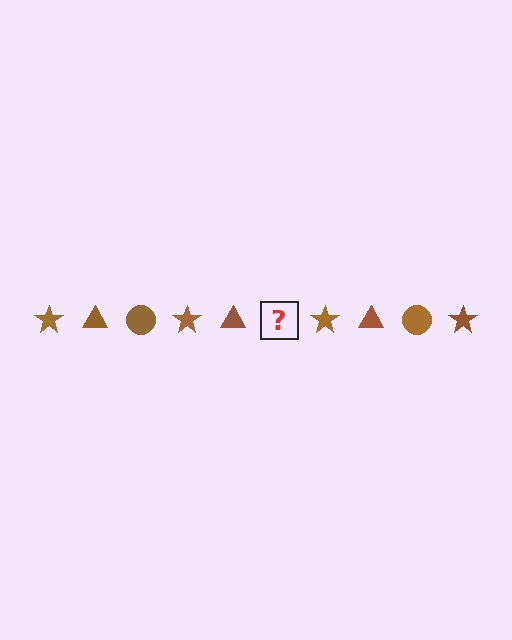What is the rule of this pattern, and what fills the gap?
The rule is that the pattern cycles through star, triangle, circle shapes in brown. The gap should be filled with a brown circle.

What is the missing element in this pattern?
The missing element is a brown circle.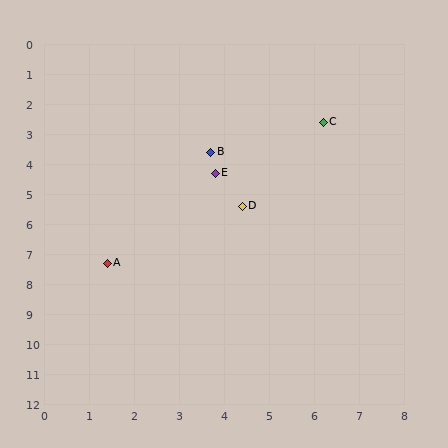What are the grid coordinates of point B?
Point B is at approximately (3.7, 3.6).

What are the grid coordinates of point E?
Point E is at approximately (3.8, 4.3).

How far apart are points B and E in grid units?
Points B and E are about 0.7 grid units apart.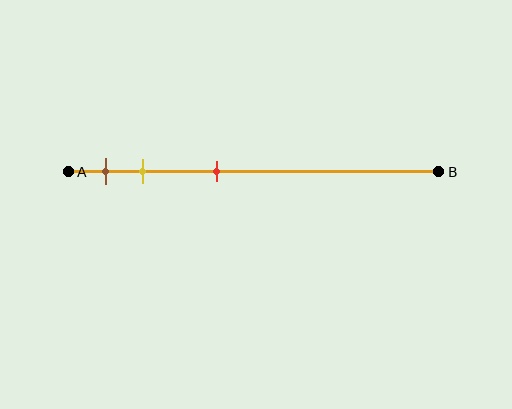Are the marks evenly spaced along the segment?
No, the marks are not evenly spaced.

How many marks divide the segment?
There are 3 marks dividing the segment.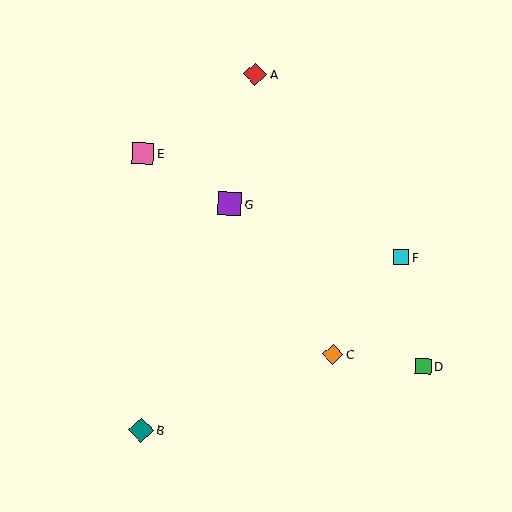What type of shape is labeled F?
Shape F is a cyan square.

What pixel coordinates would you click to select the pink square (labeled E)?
Click at (143, 153) to select the pink square E.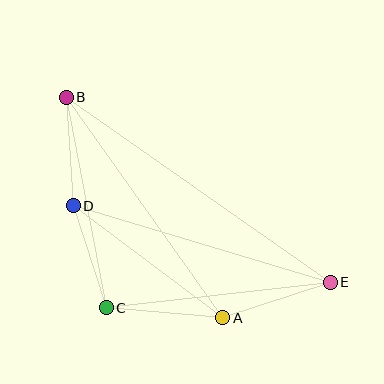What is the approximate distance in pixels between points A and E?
The distance between A and E is approximately 114 pixels.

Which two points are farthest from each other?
Points B and E are farthest from each other.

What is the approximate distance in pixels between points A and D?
The distance between A and D is approximately 187 pixels.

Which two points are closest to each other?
Points C and D are closest to each other.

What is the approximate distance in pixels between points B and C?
The distance between B and C is approximately 214 pixels.